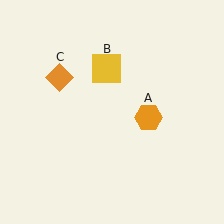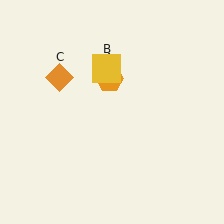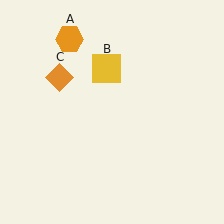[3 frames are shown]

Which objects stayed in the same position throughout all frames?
Yellow square (object B) and orange diamond (object C) remained stationary.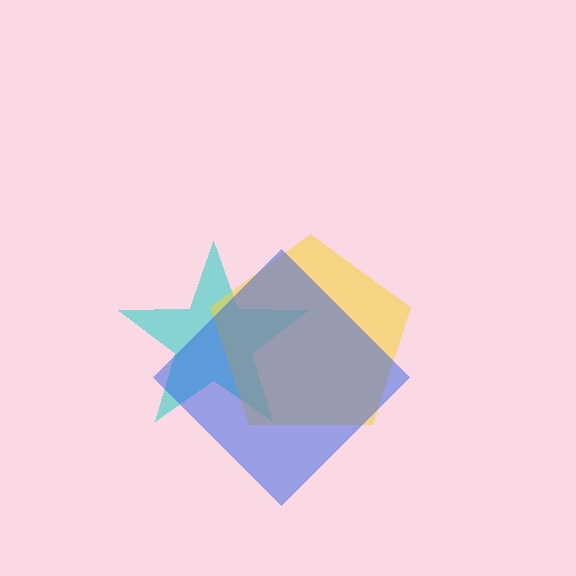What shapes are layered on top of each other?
The layered shapes are: a cyan star, a yellow pentagon, a blue diamond.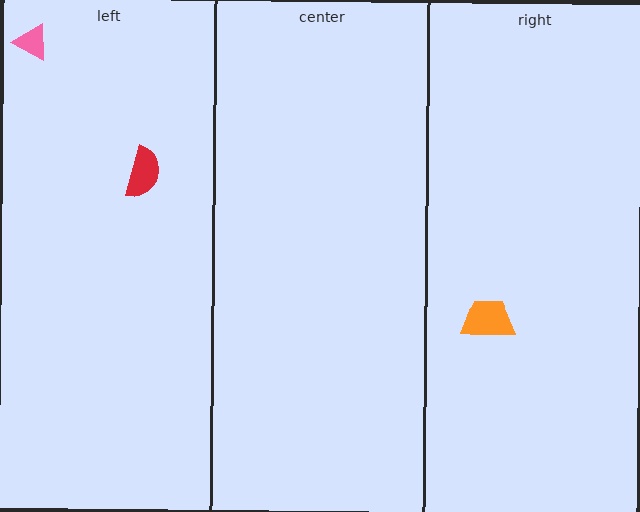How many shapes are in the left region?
2.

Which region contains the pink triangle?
The left region.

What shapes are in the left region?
The pink triangle, the red semicircle.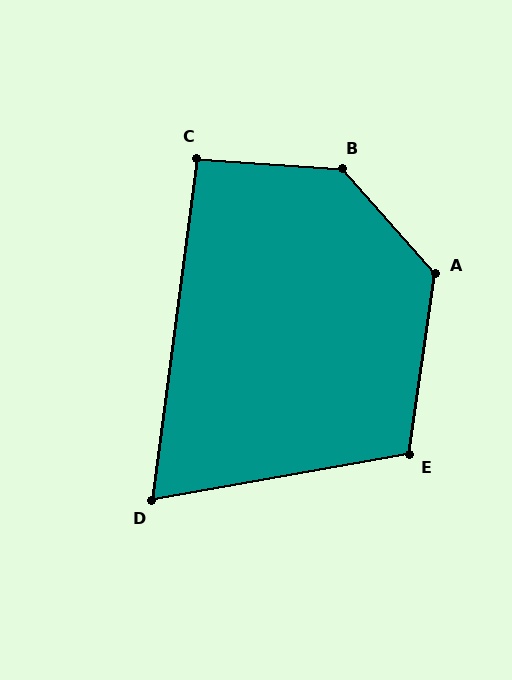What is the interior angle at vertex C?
Approximately 93 degrees (approximately right).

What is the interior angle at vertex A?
Approximately 130 degrees (obtuse).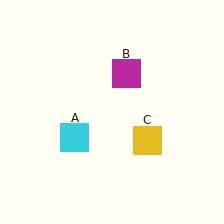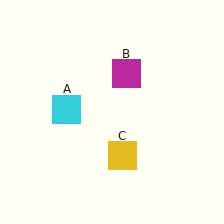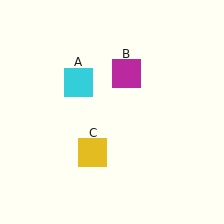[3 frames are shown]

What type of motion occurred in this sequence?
The cyan square (object A), yellow square (object C) rotated clockwise around the center of the scene.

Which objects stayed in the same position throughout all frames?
Magenta square (object B) remained stationary.